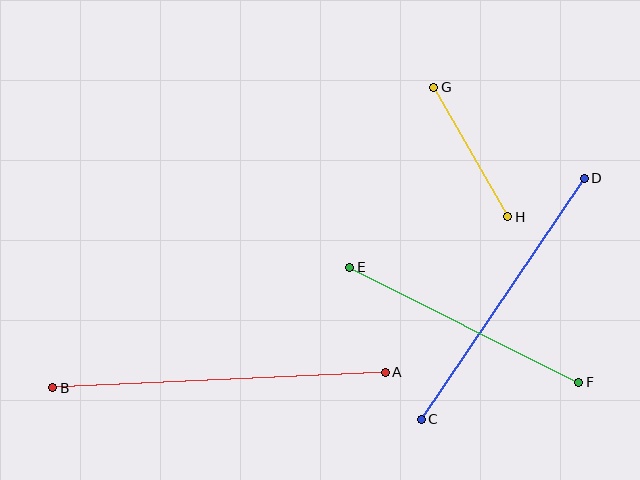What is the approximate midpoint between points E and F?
The midpoint is at approximately (464, 325) pixels.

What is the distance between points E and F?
The distance is approximately 257 pixels.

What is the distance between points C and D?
The distance is approximately 291 pixels.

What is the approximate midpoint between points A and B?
The midpoint is at approximately (219, 380) pixels.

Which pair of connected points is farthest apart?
Points A and B are farthest apart.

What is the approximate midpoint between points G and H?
The midpoint is at approximately (471, 152) pixels.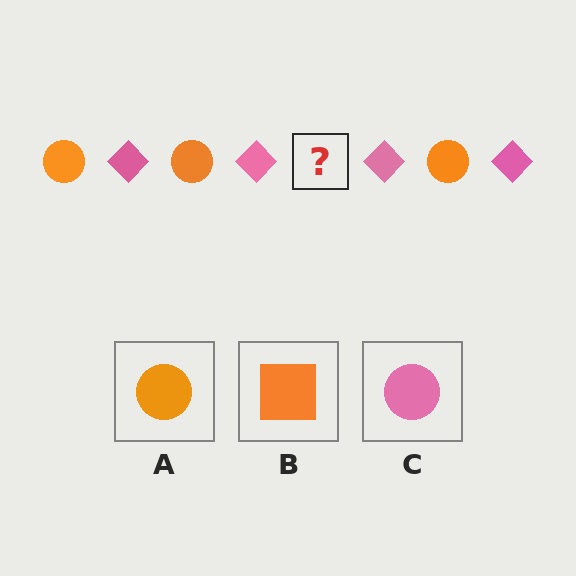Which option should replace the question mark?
Option A.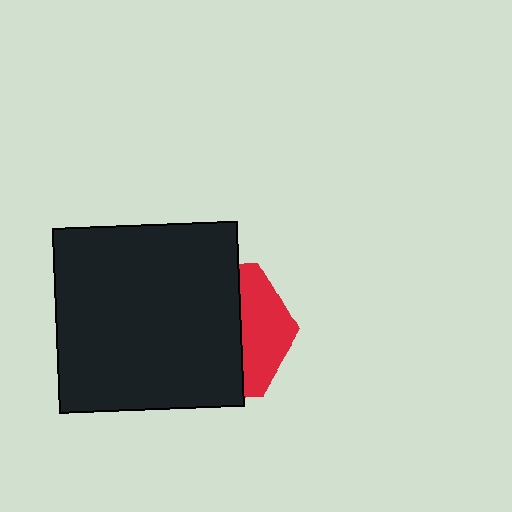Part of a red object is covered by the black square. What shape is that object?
It is a hexagon.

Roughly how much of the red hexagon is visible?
A small part of it is visible (roughly 33%).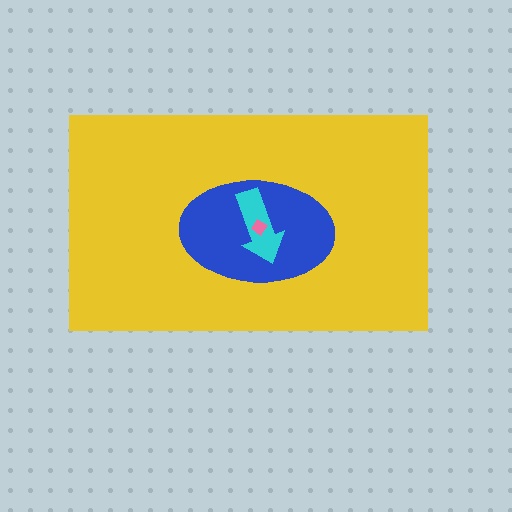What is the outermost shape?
The yellow rectangle.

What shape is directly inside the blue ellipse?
The cyan arrow.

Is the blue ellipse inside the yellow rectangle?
Yes.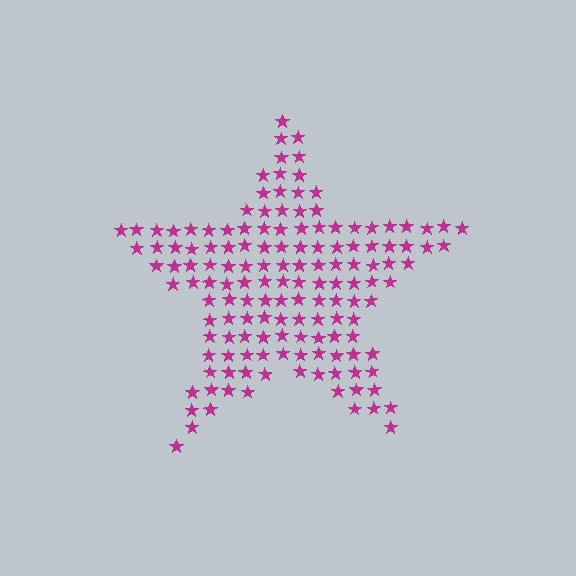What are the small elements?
The small elements are stars.